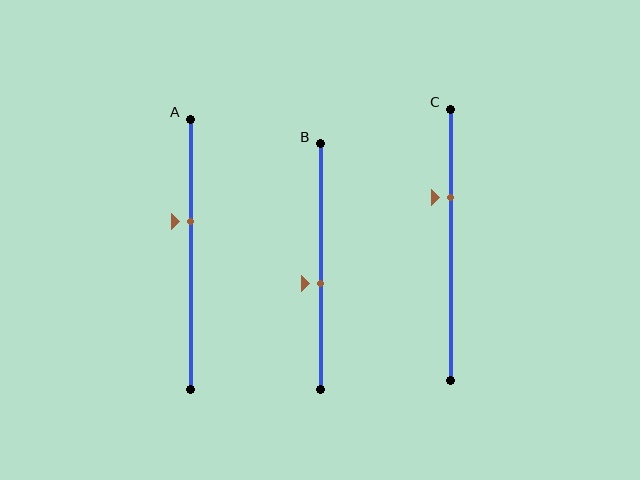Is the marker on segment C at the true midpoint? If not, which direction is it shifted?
No, the marker on segment C is shifted upward by about 18% of the segment length.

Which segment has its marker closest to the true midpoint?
Segment B has its marker closest to the true midpoint.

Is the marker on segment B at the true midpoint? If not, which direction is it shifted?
No, the marker on segment B is shifted downward by about 7% of the segment length.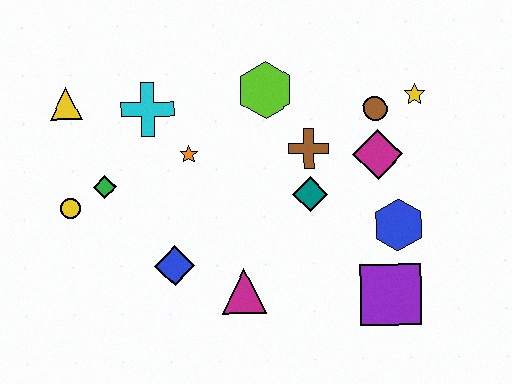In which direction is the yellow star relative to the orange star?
The yellow star is to the right of the orange star.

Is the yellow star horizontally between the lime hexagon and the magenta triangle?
No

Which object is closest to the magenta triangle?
The blue diamond is closest to the magenta triangle.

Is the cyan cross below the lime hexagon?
Yes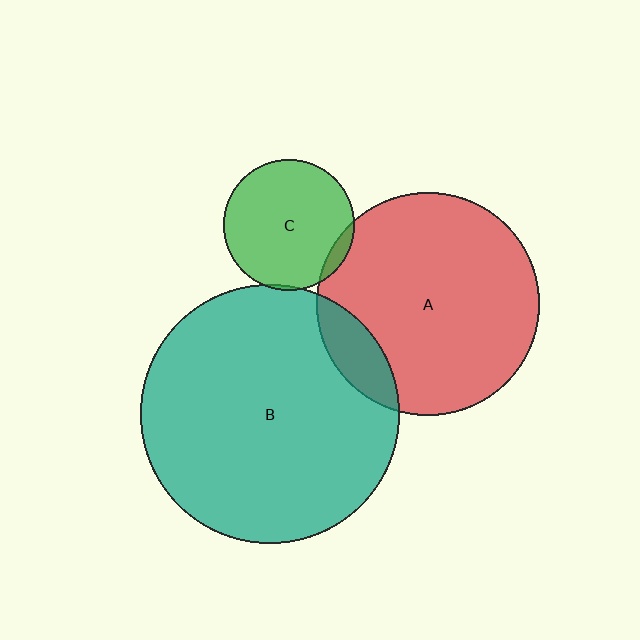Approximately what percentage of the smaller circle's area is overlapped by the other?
Approximately 5%.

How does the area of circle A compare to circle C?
Approximately 2.9 times.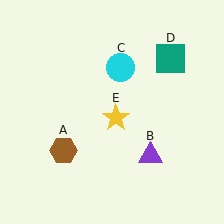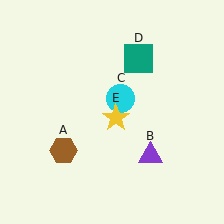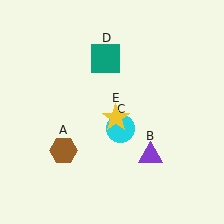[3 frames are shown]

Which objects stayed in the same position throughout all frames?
Brown hexagon (object A) and purple triangle (object B) and yellow star (object E) remained stationary.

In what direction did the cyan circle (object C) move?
The cyan circle (object C) moved down.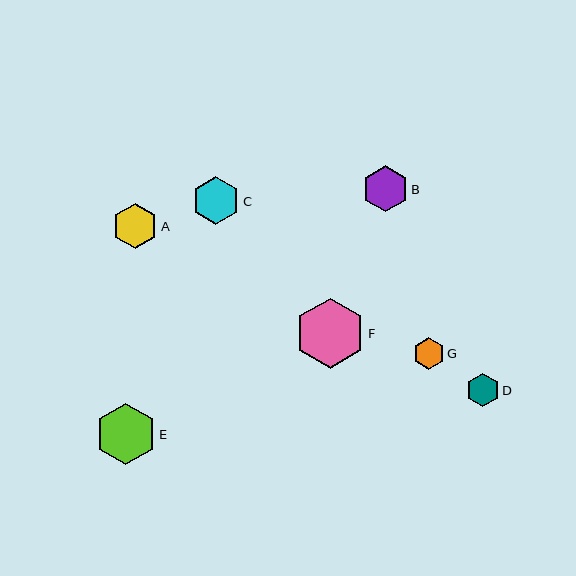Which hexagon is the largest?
Hexagon F is the largest with a size of approximately 70 pixels.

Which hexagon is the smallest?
Hexagon G is the smallest with a size of approximately 31 pixels.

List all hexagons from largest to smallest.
From largest to smallest: F, E, C, B, A, D, G.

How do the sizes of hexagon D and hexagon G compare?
Hexagon D and hexagon G are approximately the same size.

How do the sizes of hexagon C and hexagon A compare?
Hexagon C and hexagon A are approximately the same size.